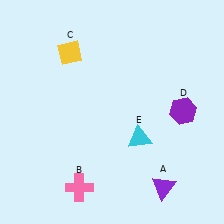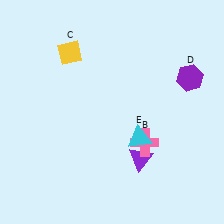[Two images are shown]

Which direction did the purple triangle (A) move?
The purple triangle (A) moved up.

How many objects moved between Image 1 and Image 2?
3 objects moved between the two images.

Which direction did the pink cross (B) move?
The pink cross (B) moved right.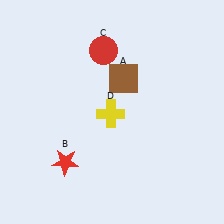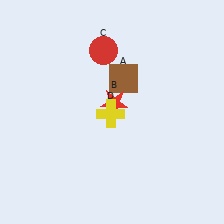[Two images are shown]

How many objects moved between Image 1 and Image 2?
1 object moved between the two images.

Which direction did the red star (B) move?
The red star (B) moved up.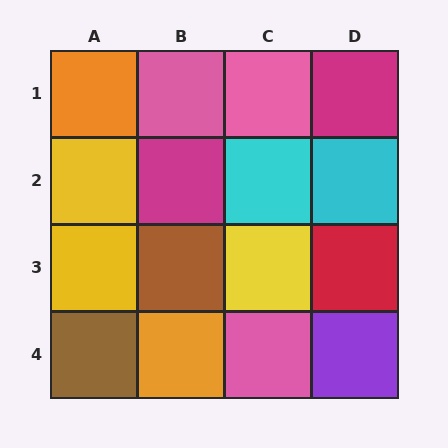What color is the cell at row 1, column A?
Orange.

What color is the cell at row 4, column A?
Brown.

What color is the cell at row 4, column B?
Orange.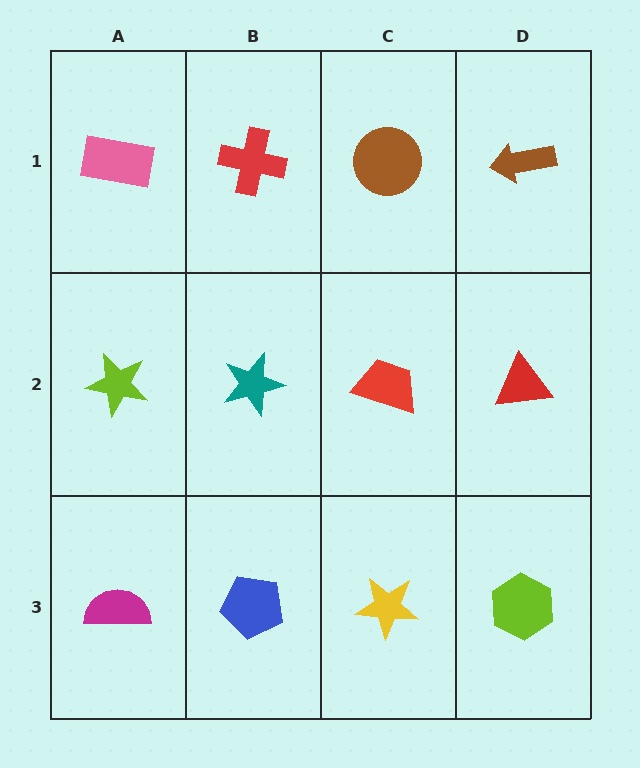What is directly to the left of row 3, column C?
A blue pentagon.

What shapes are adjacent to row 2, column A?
A pink rectangle (row 1, column A), a magenta semicircle (row 3, column A), a teal star (row 2, column B).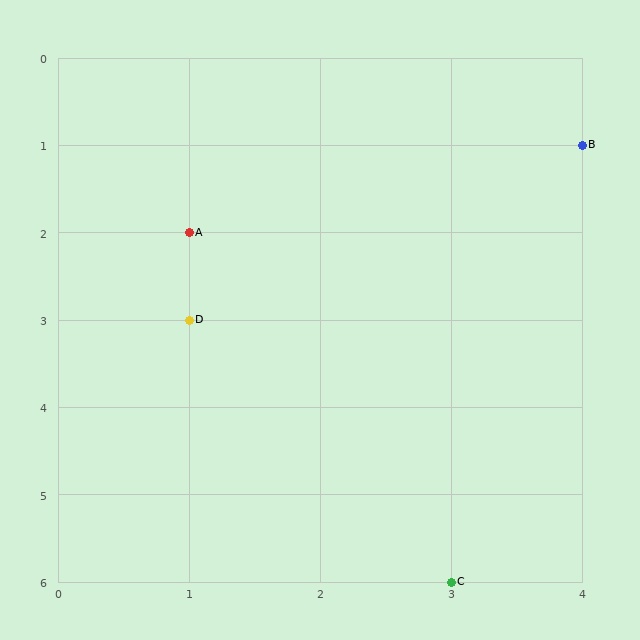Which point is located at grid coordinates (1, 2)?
Point A is at (1, 2).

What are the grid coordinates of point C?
Point C is at grid coordinates (3, 6).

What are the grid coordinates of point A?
Point A is at grid coordinates (1, 2).